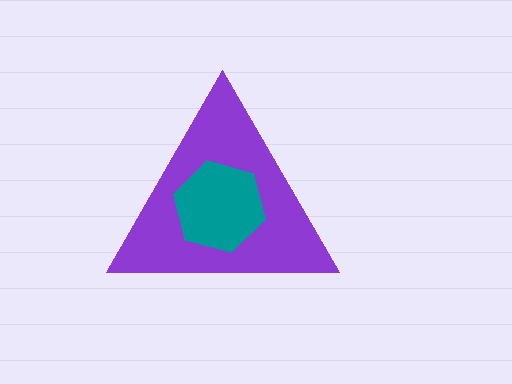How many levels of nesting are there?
2.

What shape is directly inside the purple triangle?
The teal hexagon.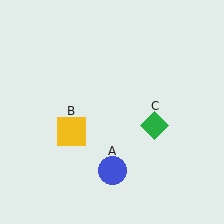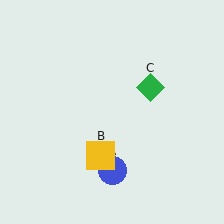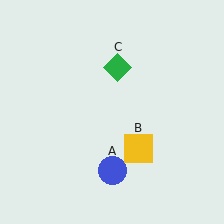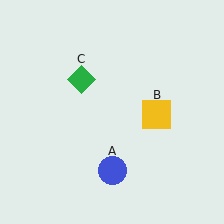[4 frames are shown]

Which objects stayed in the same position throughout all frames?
Blue circle (object A) remained stationary.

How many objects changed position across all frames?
2 objects changed position: yellow square (object B), green diamond (object C).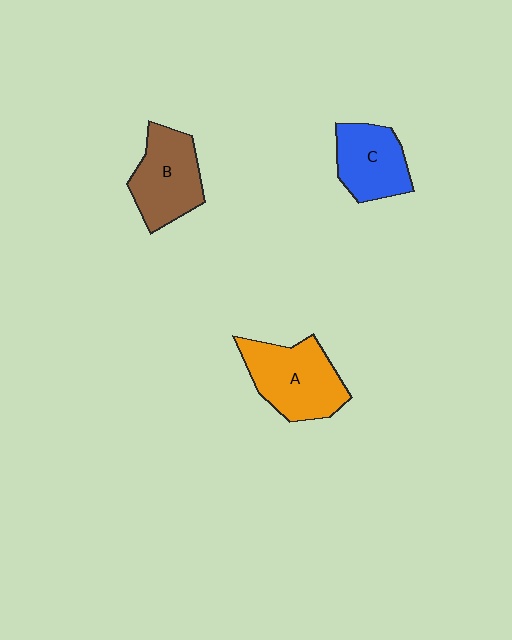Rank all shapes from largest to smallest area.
From largest to smallest: A (orange), B (brown), C (blue).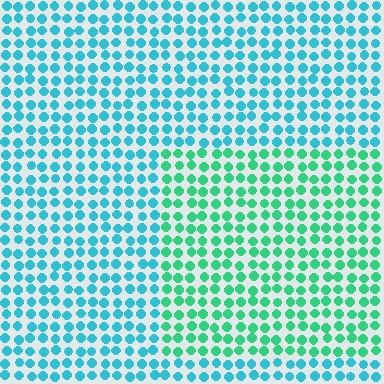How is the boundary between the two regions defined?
The boundary is defined purely by a slight shift in hue (about 37 degrees). Spacing, size, and orientation are identical on both sides.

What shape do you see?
I see a rectangle.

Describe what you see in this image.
The image is filled with small cyan elements in a uniform arrangement. A rectangle-shaped region is visible where the elements are tinted to a slightly different hue, forming a subtle color boundary.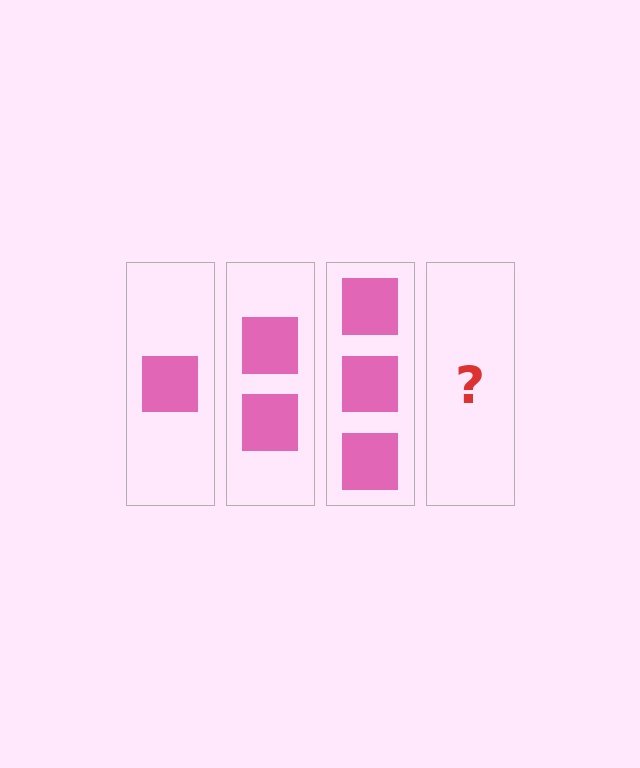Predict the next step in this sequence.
The next step is 4 squares.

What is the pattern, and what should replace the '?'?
The pattern is that each step adds one more square. The '?' should be 4 squares.